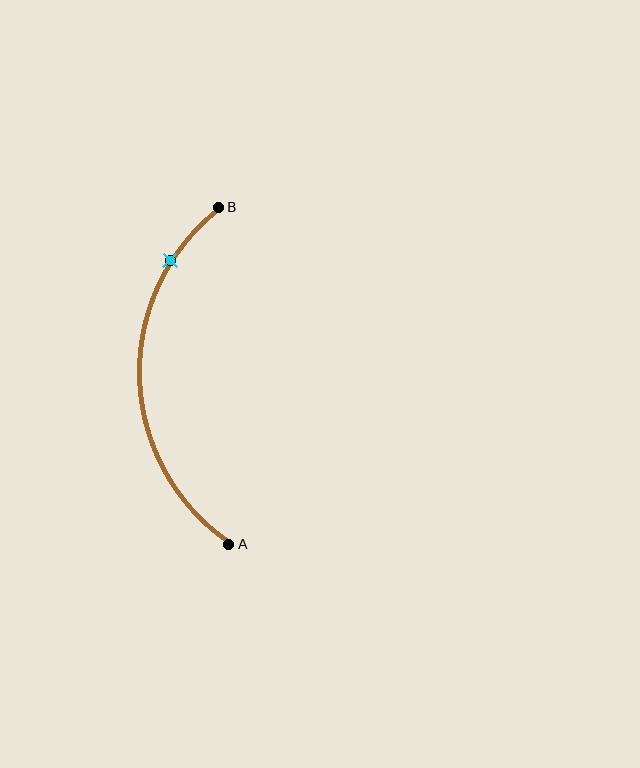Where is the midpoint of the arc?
The arc midpoint is the point on the curve farthest from the straight line joining A and B. It sits to the left of that line.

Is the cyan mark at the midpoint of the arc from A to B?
No. The cyan mark lies on the arc but is closer to endpoint B. The arc midpoint would be at the point on the curve equidistant along the arc from both A and B.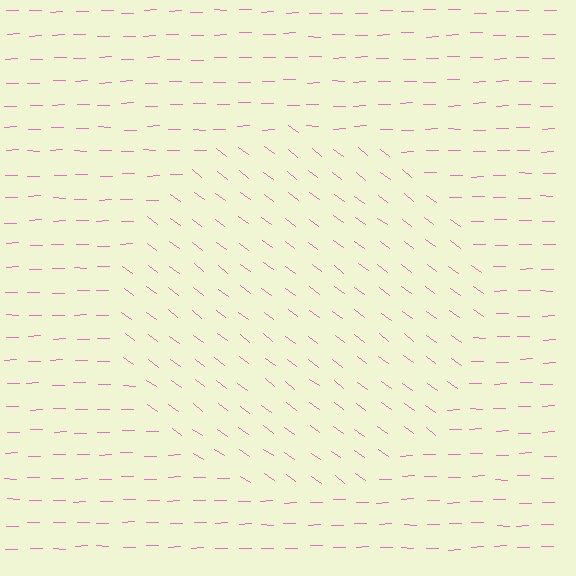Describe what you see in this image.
The image is filled with small pink line segments. A circle region in the image has lines oriented differently from the surrounding lines, creating a visible texture boundary.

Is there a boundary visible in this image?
Yes, there is a texture boundary formed by a change in line orientation.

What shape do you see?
I see a circle.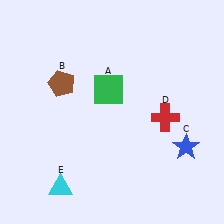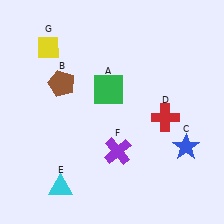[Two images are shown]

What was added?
A purple cross (F), a yellow diamond (G) were added in Image 2.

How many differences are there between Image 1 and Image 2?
There are 2 differences between the two images.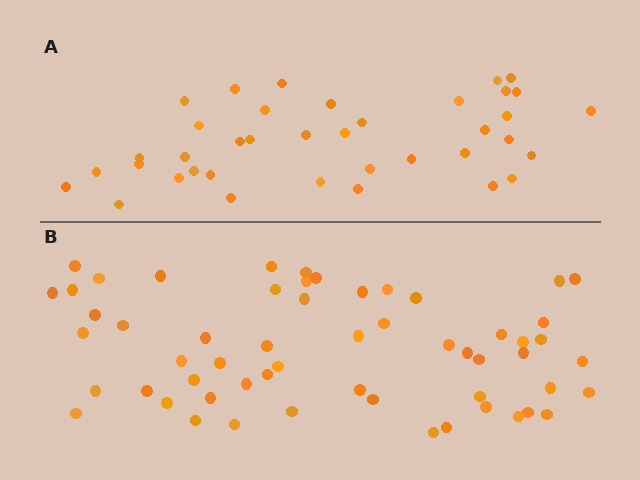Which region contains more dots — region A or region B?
Region B (the bottom region) has more dots.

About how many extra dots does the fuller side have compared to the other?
Region B has approximately 20 more dots than region A.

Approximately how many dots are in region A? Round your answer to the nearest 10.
About 40 dots. (The exact count is 38, which rounds to 40.)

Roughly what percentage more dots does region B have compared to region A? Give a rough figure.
About 50% more.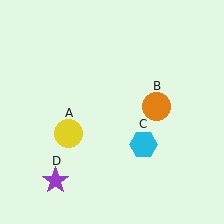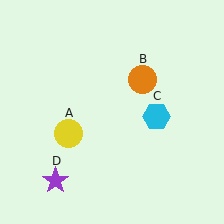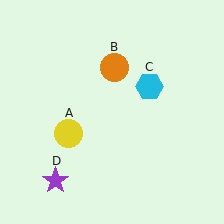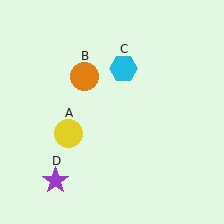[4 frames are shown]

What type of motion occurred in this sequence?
The orange circle (object B), cyan hexagon (object C) rotated counterclockwise around the center of the scene.